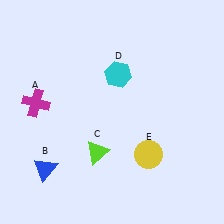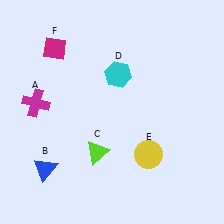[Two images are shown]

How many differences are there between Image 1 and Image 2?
There is 1 difference between the two images.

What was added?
A magenta diamond (F) was added in Image 2.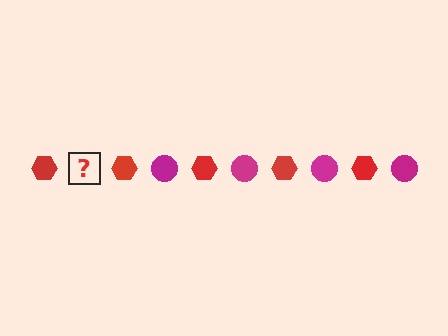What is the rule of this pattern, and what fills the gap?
The rule is that the pattern alternates between red hexagon and magenta circle. The gap should be filled with a magenta circle.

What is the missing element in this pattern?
The missing element is a magenta circle.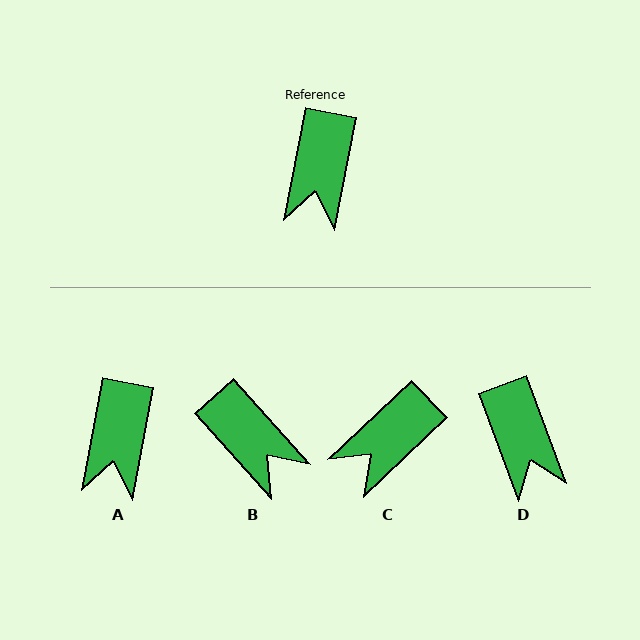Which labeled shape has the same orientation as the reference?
A.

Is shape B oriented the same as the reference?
No, it is off by about 52 degrees.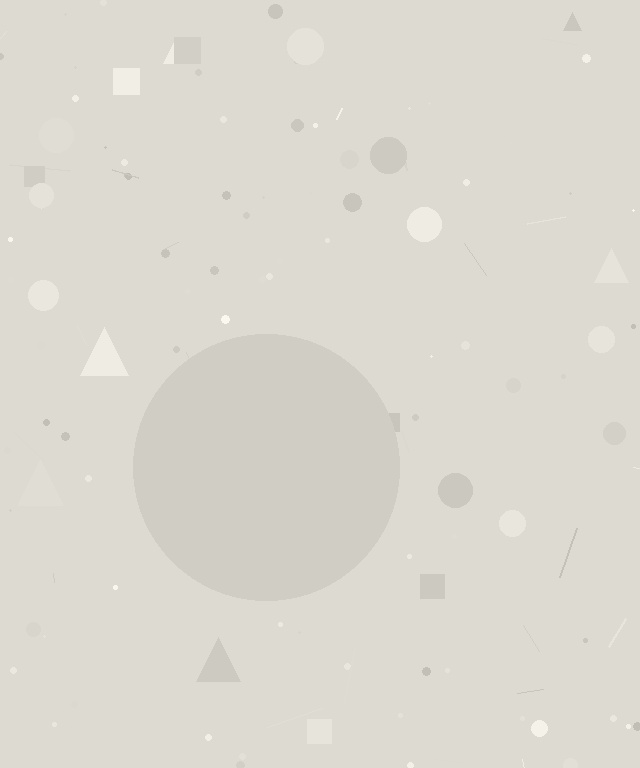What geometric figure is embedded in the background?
A circle is embedded in the background.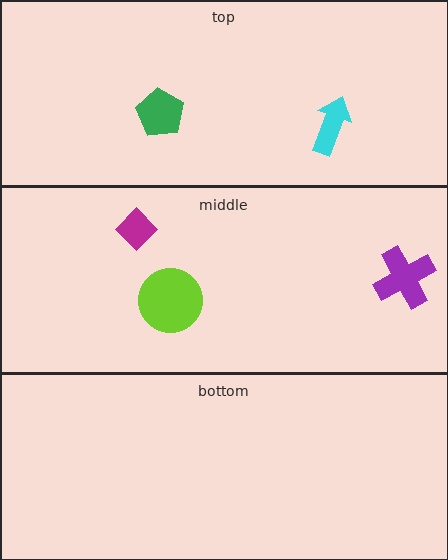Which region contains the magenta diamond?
The middle region.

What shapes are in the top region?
The green pentagon, the cyan arrow.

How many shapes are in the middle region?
3.